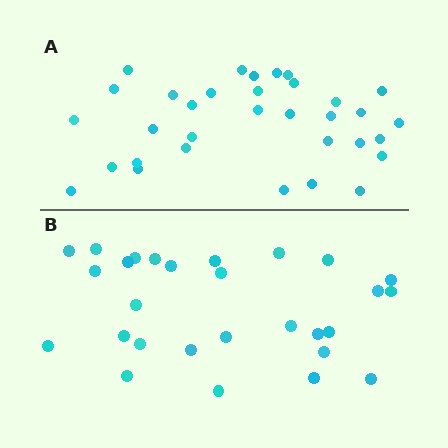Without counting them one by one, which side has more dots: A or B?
Region A (the top region) has more dots.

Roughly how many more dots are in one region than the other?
Region A has about 5 more dots than region B.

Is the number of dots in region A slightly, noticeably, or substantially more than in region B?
Region A has only slightly more — the two regions are fairly close. The ratio is roughly 1.2 to 1.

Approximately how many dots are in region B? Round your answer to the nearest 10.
About 30 dots. (The exact count is 28, which rounds to 30.)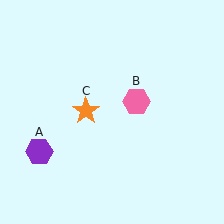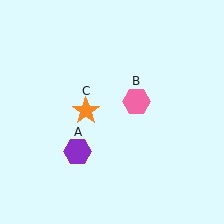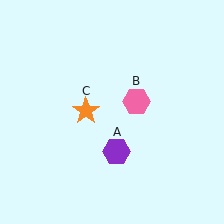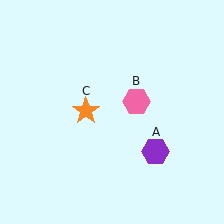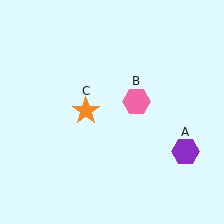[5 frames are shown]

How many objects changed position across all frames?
1 object changed position: purple hexagon (object A).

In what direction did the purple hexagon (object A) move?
The purple hexagon (object A) moved right.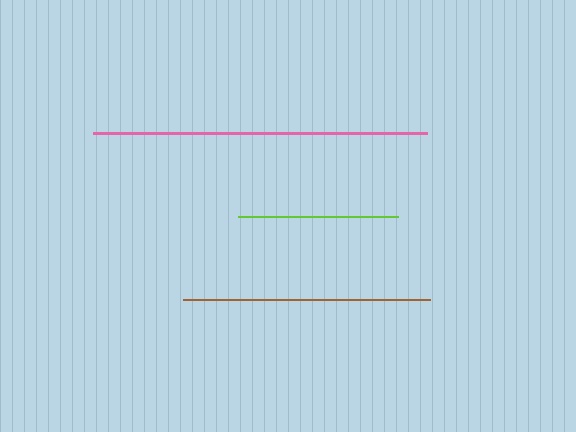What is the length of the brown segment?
The brown segment is approximately 247 pixels long.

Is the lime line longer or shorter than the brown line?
The brown line is longer than the lime line.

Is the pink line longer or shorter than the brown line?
The pink line is longer than the brown line.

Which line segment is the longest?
The pink line is the longest at approximately 334 pixels.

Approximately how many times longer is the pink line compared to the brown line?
The pink line is approximately 1.4 times the length of the brown line.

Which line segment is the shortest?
The lime line is the shortest at approximately 160 pixels.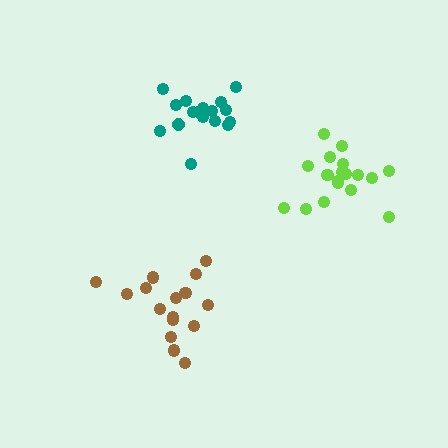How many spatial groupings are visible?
There are 3 spatial groupings.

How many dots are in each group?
Group 1: 16 dots, Group 2: 17 dots, Group 3: 18 dots (51 total).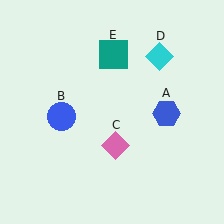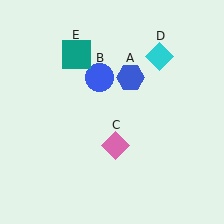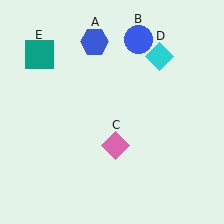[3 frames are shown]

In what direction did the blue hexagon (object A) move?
The blue hexagon (object A) moved up and to the left.